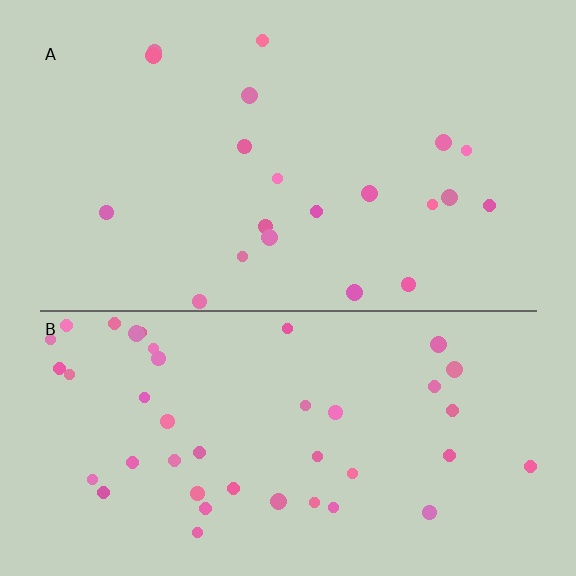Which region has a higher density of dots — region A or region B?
B (the bottom).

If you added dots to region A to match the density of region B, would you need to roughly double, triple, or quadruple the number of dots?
Approximately double.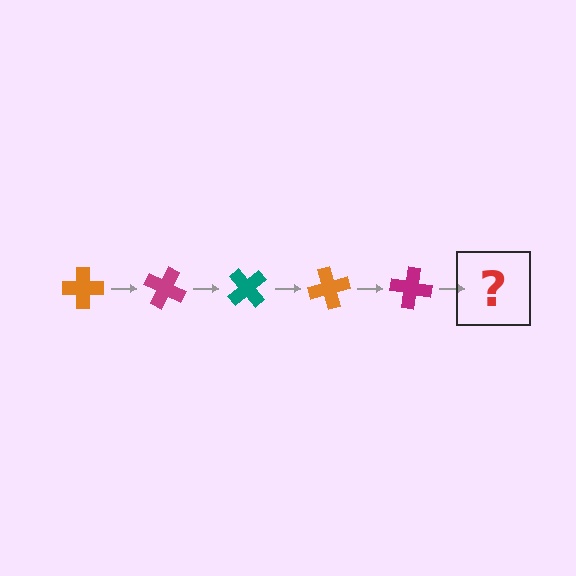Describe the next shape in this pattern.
It should be a teal cross, rotated 125 degrees from the start.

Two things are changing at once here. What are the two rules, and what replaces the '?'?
The two rules are that it rotates 25 degrees each step and the color cycles through orange, magenta, and teal. The '?' should be a teal cross, rotated 125 degrees from the start.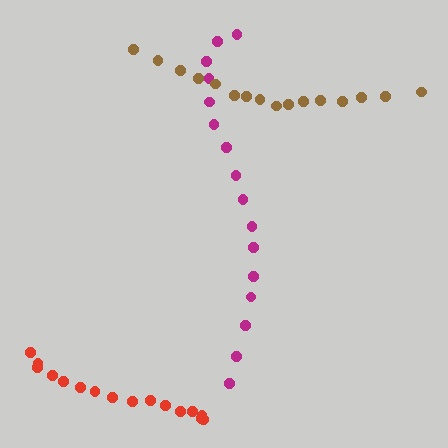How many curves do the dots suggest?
There are 3 distinct paths.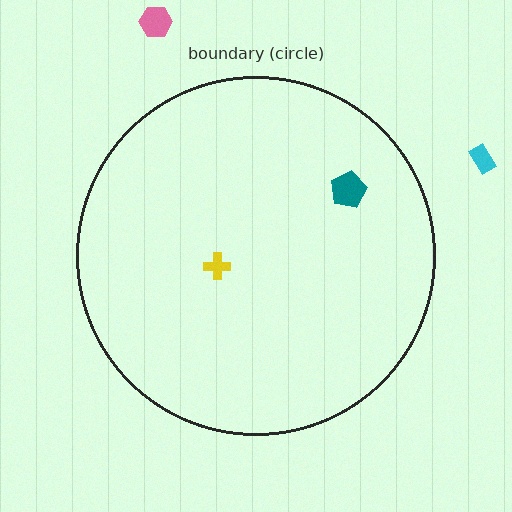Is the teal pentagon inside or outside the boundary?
Inside.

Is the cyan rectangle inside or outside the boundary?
Outside.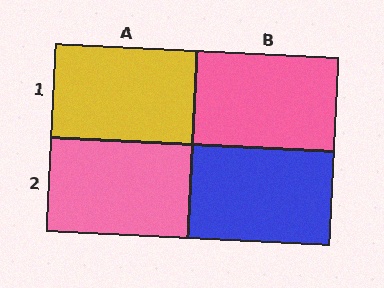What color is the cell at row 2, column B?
Blue.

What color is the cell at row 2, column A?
Pink.